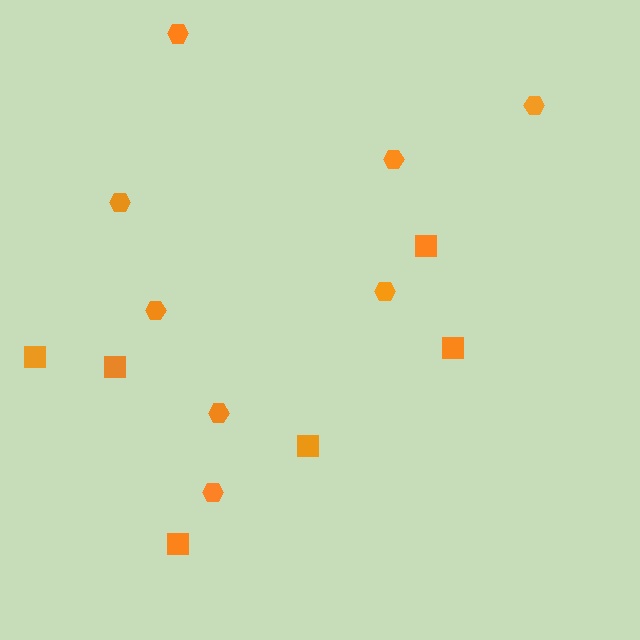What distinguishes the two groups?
There are 2 groups: one group of squares (6) and one group of hexagons (8).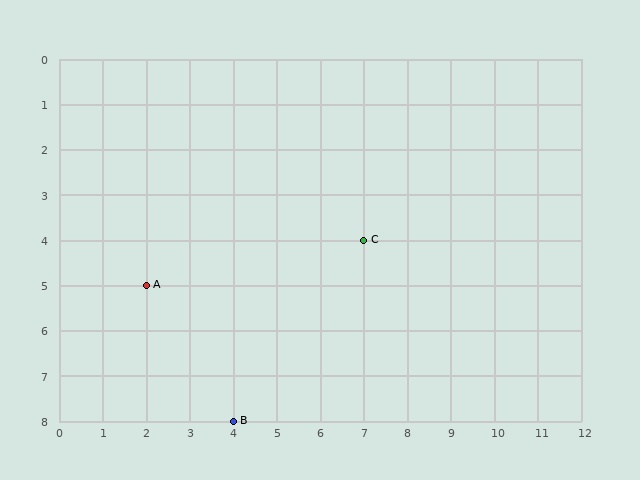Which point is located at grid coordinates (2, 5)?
Point A is at (2, 5).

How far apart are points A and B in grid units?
Points A and B are 2 columns and 3 rows apart (about 3.6 grid units diagonally).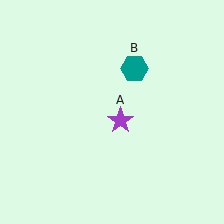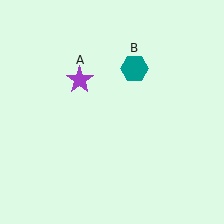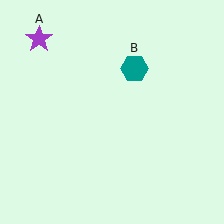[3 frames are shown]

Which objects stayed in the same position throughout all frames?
Teal hexagon (object B) remained stationary.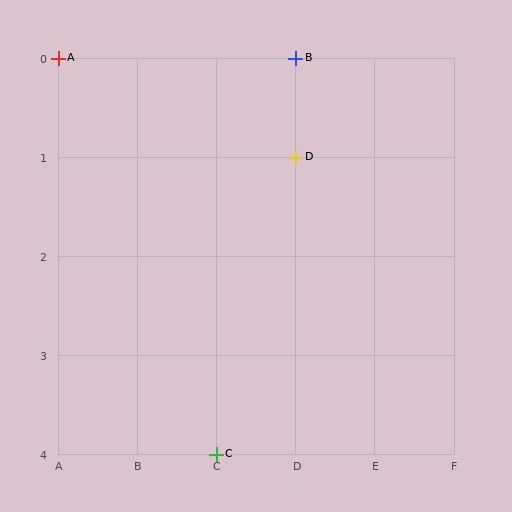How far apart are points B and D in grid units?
Points B and D are 1 row apart.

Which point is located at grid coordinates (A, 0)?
Point A is at (A, 0).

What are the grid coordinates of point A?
Point A is at grid coordinates (A, 0).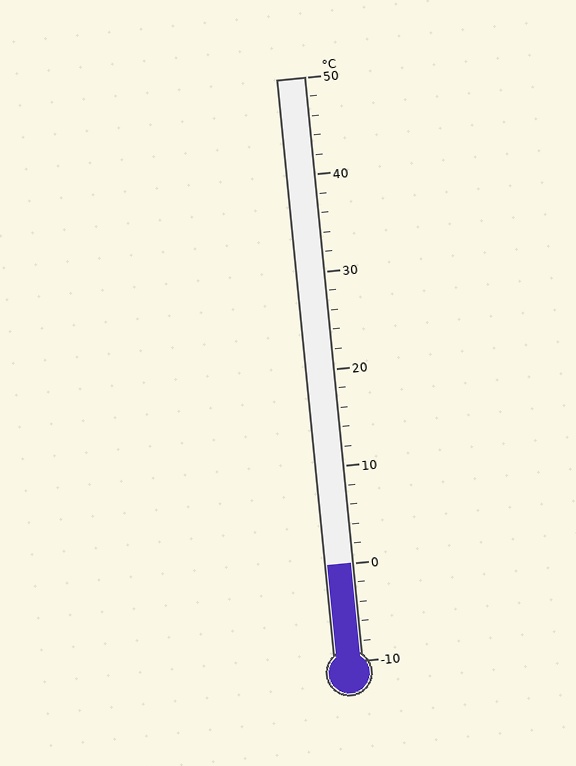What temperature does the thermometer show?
The thermometer shows approximately 0°C.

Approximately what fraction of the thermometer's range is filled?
The thermometer is filled to approximately 15% of its range.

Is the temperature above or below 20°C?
The temperature is below 20°C.